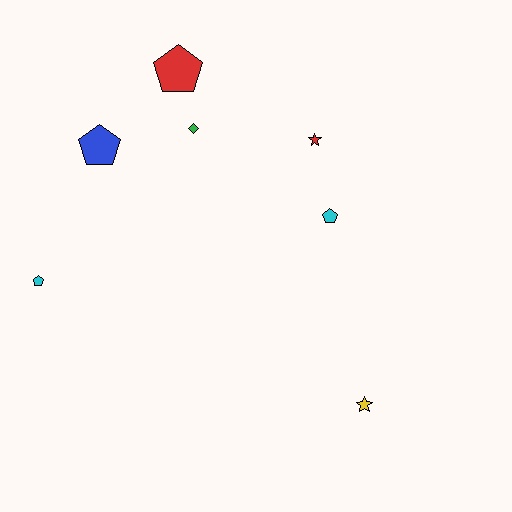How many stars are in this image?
There are 2 stars.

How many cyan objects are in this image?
There are 2 cyan objects.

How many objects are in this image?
There are 7 objects.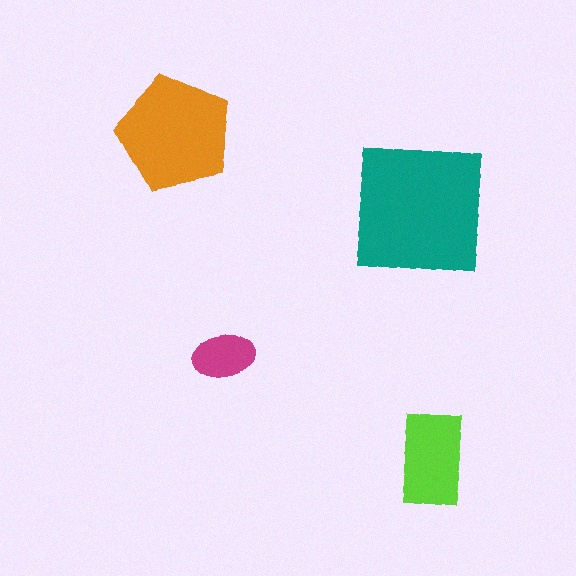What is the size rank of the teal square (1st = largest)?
1st.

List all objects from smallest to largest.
The magenta ellipse, the lime rectangle, the orange pentagon, the teal square.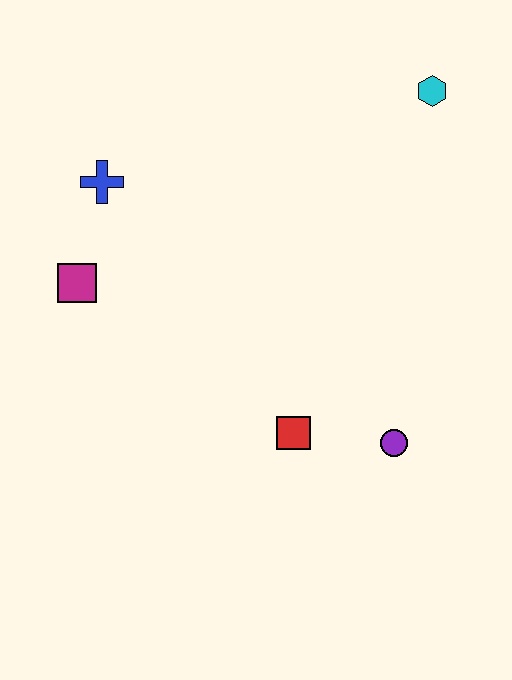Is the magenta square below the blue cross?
Yes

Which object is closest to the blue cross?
The magenta square is closest to the blue cross.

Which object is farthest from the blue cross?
The purple circle is farthest from the blue cross.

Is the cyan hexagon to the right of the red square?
Yes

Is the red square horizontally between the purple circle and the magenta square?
Yes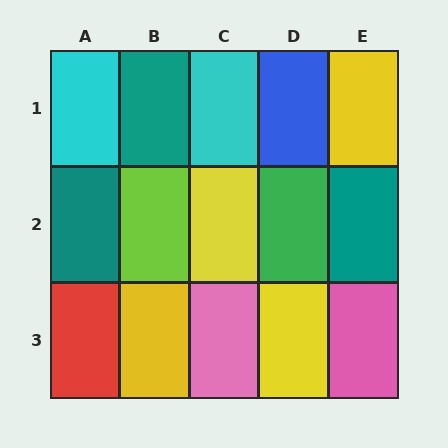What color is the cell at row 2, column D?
Green.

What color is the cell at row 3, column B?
Yellow.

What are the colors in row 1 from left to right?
Cyan, teal, cyan, blue, yellow.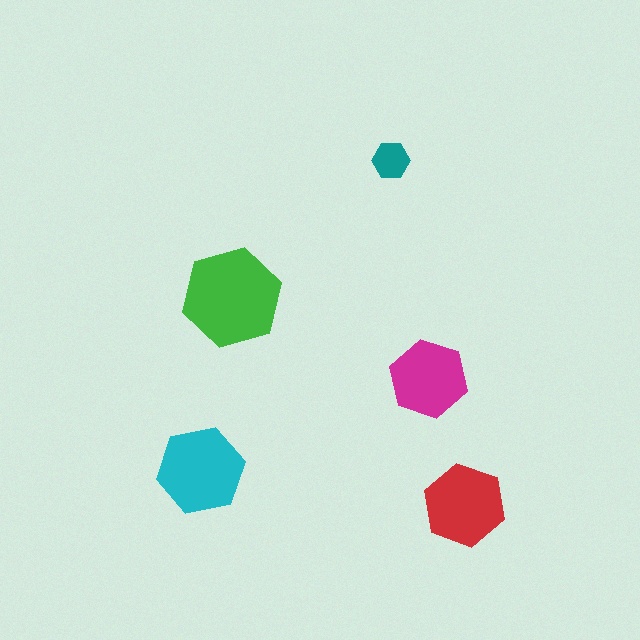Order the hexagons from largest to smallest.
the green one, the cyan one, the red one, the magenta one, the teal one.